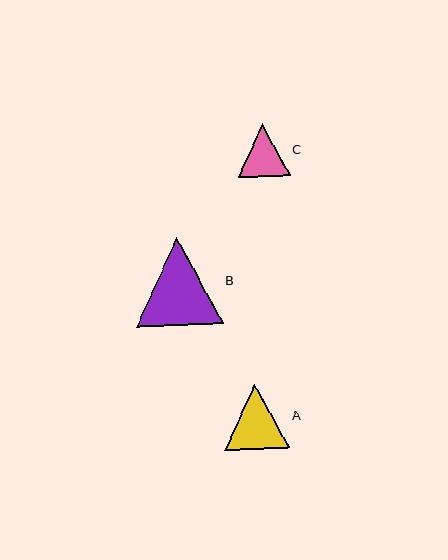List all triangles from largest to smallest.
From largest to smallest: B, A, C.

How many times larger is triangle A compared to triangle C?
Triangle A is approximately 1.2 times the size of triangle C.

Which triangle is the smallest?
Triangle C is the smallest with a size of approximately 52 pixels.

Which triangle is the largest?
Triangle B is the largest with a size of approximately 88 pixels.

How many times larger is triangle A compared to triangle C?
Triangle A is approximately 1.2 times the size of triangle C.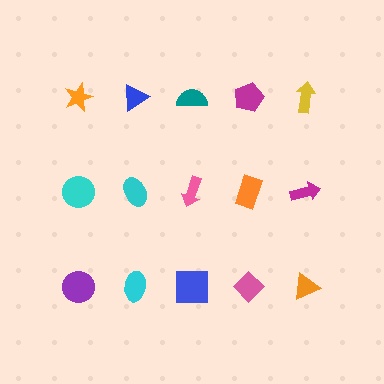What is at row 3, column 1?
A purple circle.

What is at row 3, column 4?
A pink diamond.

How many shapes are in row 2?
5 shapes.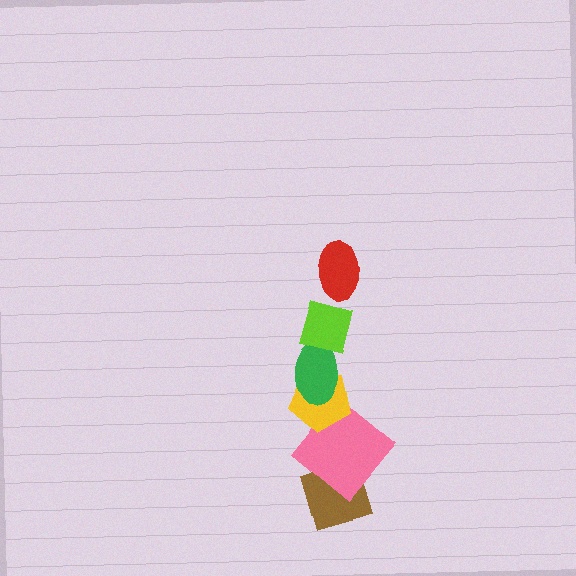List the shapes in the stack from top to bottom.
From top to bottom: the red ellipse, the lime diamond, the green ellipse, the yellow pentagon, the pink diamond, the brown diamond.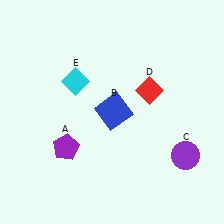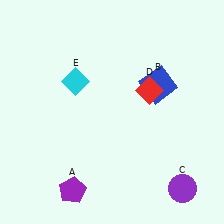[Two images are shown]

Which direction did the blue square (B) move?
The blue square (B) moved right.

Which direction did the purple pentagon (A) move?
The purple pentagon (A) moved down.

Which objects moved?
The objects that moved are: the purple pentagon (A), the blue square (B), the purple circle (C).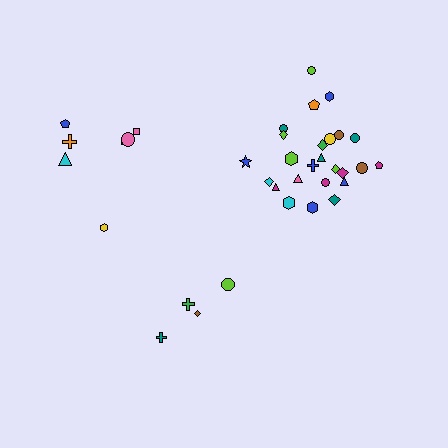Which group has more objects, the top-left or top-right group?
The top-right group.